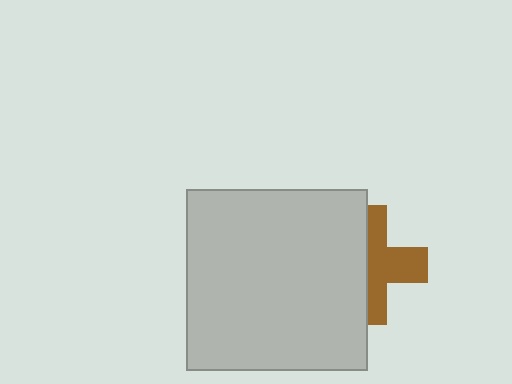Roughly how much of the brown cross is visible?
About half of it is visible (roughly 51%).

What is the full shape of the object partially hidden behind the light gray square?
The partially hidden object is a brown cross.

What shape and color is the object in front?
The object in front is a light gray square.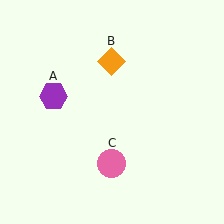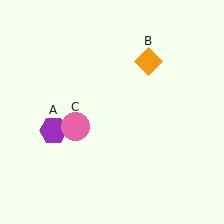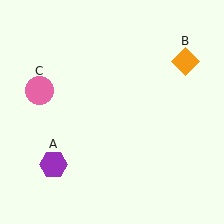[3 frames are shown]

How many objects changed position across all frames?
3 objects changed position: purple hexagon (object A), orange diamond (object B), pink circle (object C).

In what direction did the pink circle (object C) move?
The pink circle (object C) moved up and to the left.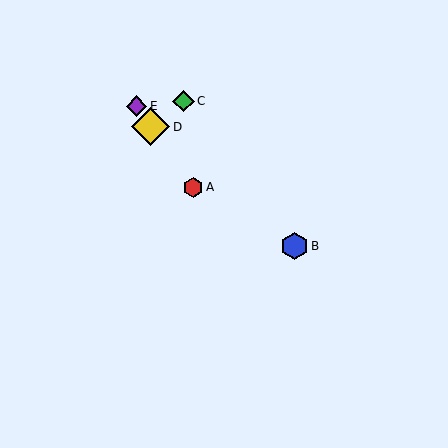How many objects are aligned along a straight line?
3 objects (A, D, E) are aligned along a straight line.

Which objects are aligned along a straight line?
Objects A, D, E are aligned along a straight line.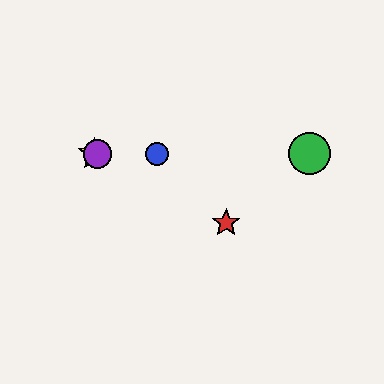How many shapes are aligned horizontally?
4 shapes (the blue circle, the green circle, the yellow star, the purple circle) are aligned horizontally.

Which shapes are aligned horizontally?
The blue circle, the green circle, the yellow star, the purple circle are aligned horizontally.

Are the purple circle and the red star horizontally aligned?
No, the purple circle is at y≈154 and the red star is at y≈223.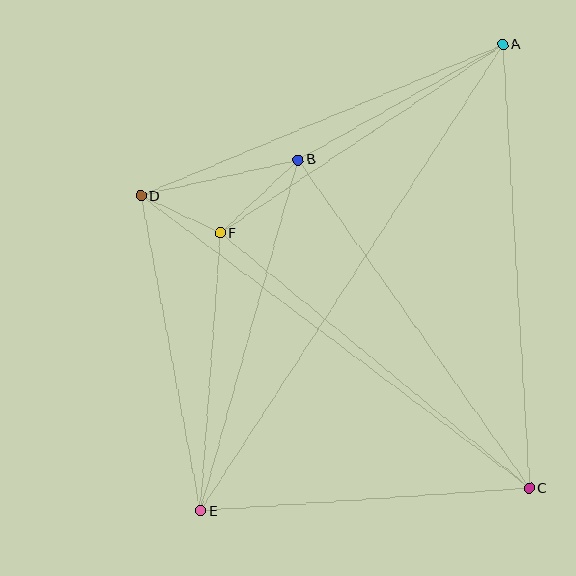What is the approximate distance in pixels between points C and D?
The distance between C and D is approximately 486 pixels.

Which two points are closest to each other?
Points D and F are closest to each other.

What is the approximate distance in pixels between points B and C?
The distance between B and C is approximately 401 pixels.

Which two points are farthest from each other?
Points A and E are farthest from each other.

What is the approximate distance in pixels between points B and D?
The distance between B and D is approximately 161 pixels.